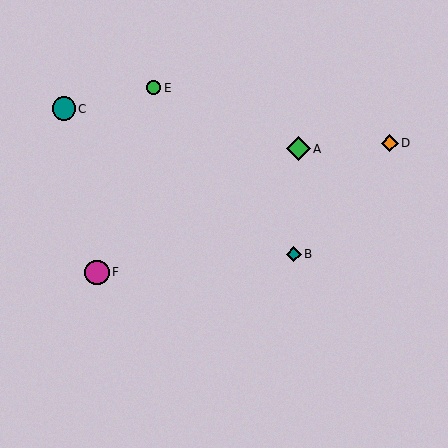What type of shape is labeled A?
Shape A is a green diamond.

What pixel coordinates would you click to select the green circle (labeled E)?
Click at (153, 88) to select the green circle E.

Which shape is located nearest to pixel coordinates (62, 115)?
The teal circle (labeled C) at (64, 109) is nearest to that location.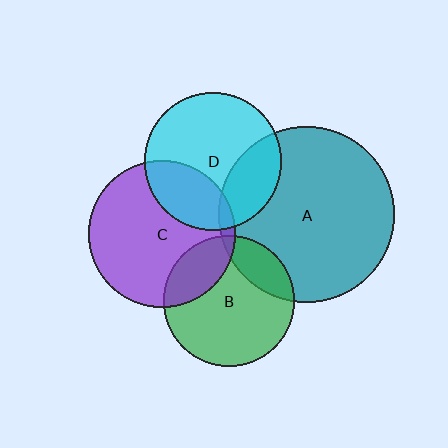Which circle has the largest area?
Circle A (teal).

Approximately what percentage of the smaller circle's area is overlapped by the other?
Approximately 25%.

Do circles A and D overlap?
Yes.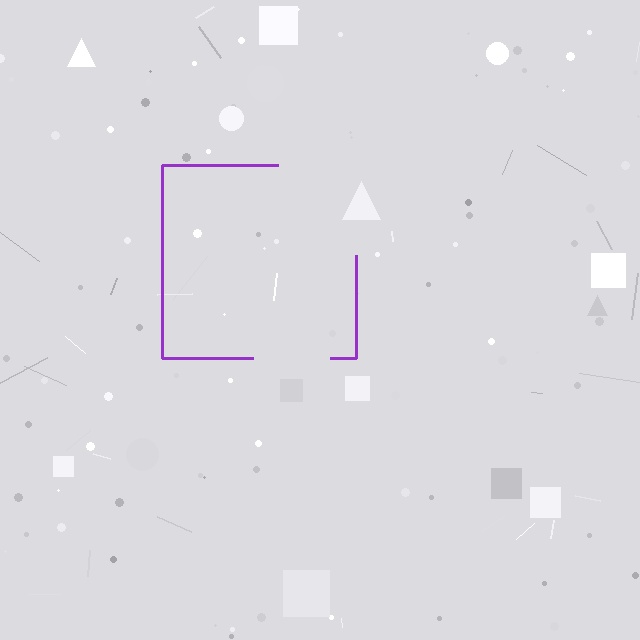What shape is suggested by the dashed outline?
The dashed outline suggests a square.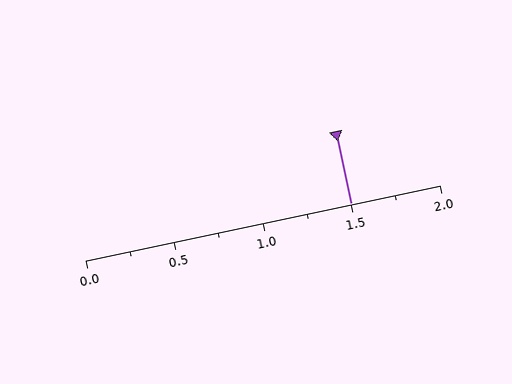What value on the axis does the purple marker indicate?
The marker indicates approximately 1.5.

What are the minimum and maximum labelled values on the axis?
The axis runs from 0.0 to 2.0.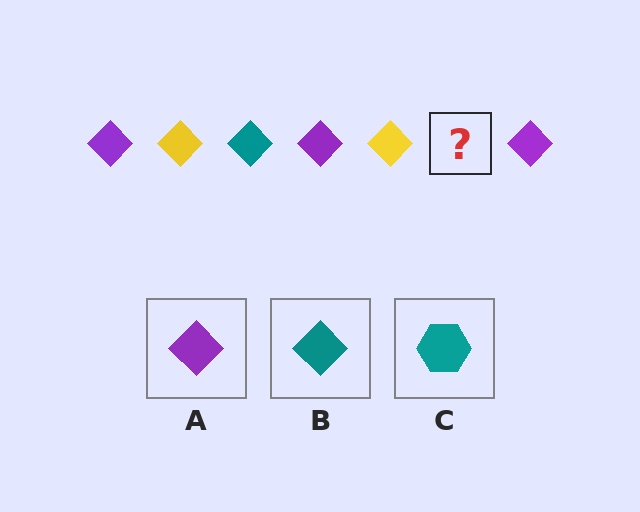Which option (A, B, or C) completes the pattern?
B.